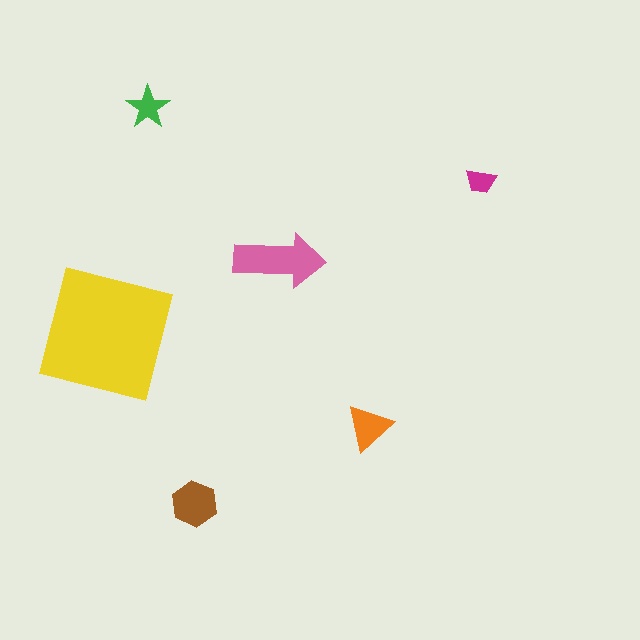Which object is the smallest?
The magenta trapezoid.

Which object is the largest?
The yellow square.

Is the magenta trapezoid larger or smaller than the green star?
Smaller.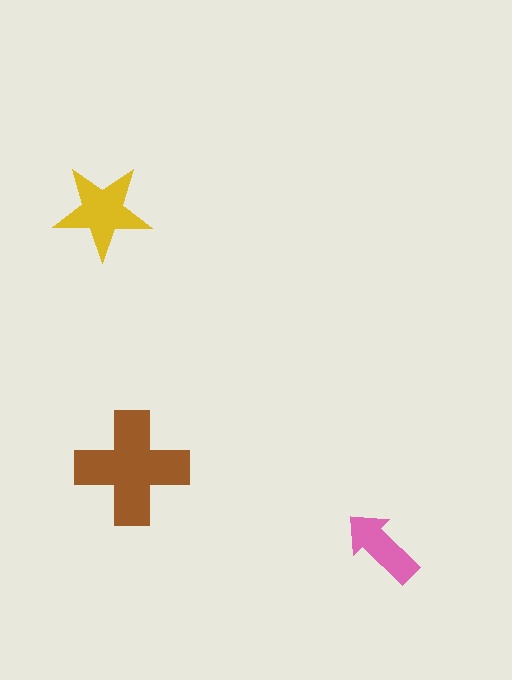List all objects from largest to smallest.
The brown cross, the yellow star, the pink arrow.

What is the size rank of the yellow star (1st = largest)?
2nd.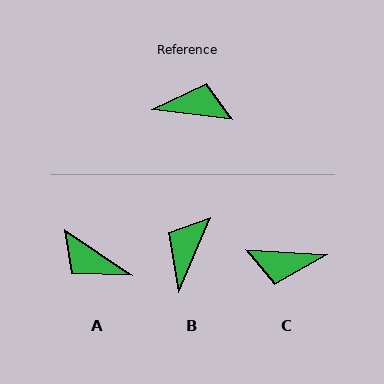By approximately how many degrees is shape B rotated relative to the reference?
Approximately 74 degrees counter-clockwise.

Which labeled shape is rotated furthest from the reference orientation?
C, about 176 degrees away.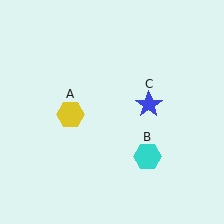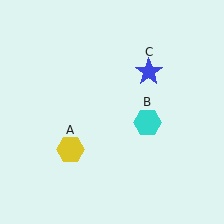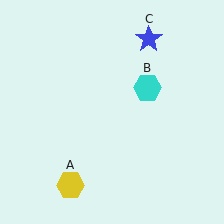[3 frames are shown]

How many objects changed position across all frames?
3 objects changed position: yellow hexagon (object A), cyan hexagon (object B), blue star (object C).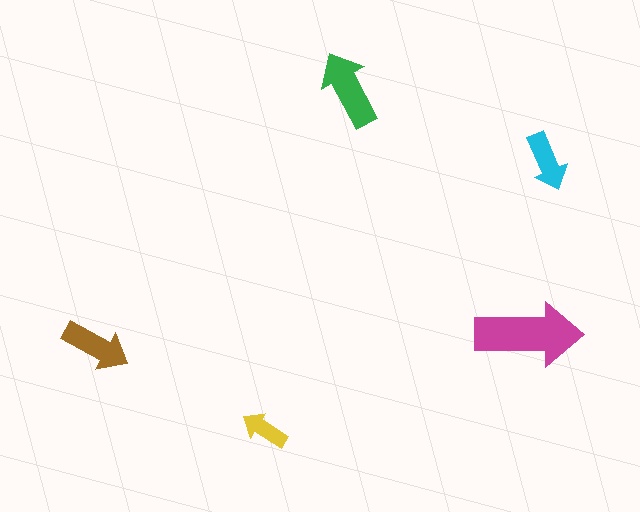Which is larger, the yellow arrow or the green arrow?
The green one.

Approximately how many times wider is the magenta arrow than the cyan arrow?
About 2 times wider.